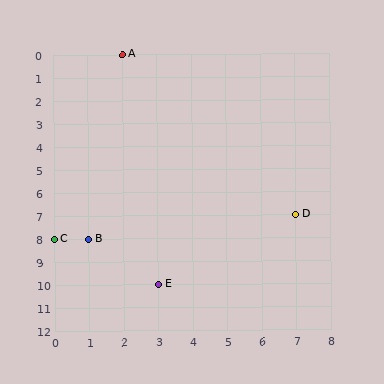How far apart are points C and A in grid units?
Points C and A are 2 columns and 8 rows apart (about 8.2 grid units diagonally).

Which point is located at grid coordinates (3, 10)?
Point E is at (3, 10).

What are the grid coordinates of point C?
Point C is at grid coordinates (0, 8).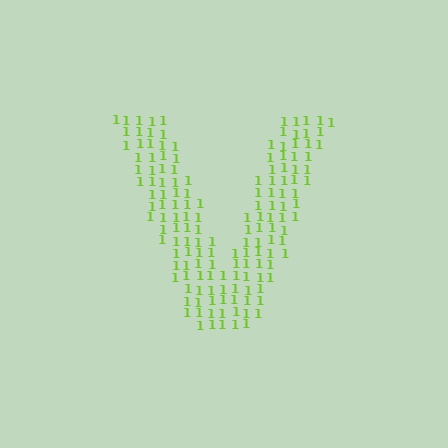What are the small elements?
The small elements are digit 1's.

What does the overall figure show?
The overall figure shows the letter V.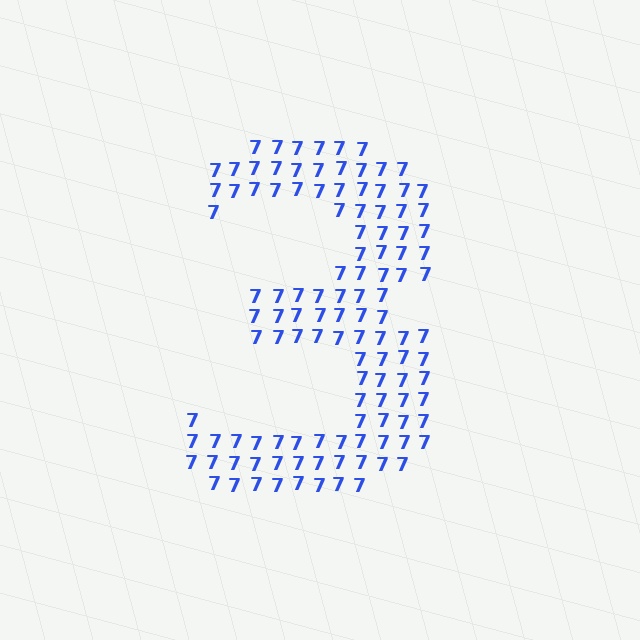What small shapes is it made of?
It is made of small digit 7's.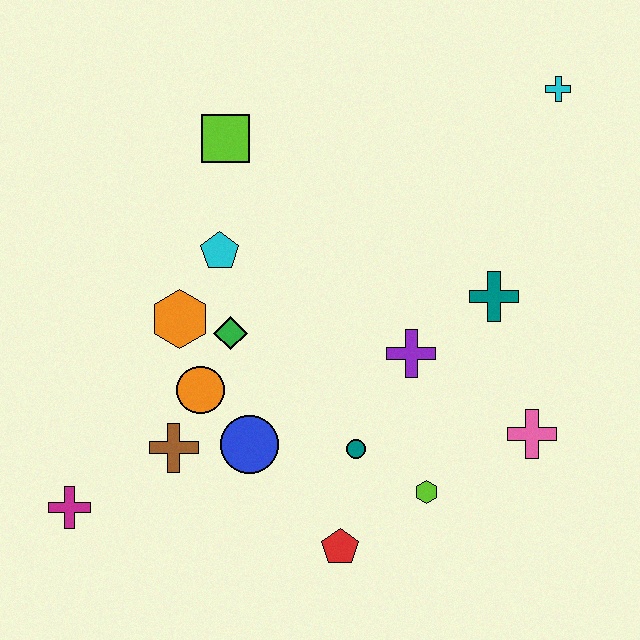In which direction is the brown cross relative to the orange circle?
The brown cross is below the orange circle.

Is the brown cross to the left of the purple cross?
Yes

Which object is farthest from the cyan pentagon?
The cyan cross is farthest from the cyan pentagon.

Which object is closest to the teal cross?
The purple cross is closest to the teal cross.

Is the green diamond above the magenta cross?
Yes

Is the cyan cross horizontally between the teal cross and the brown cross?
No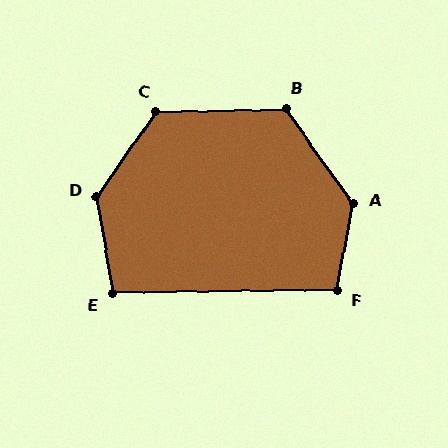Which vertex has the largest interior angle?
D, at approximately 135 degrees.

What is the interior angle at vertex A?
Approximately 134 degrees (obtuse).